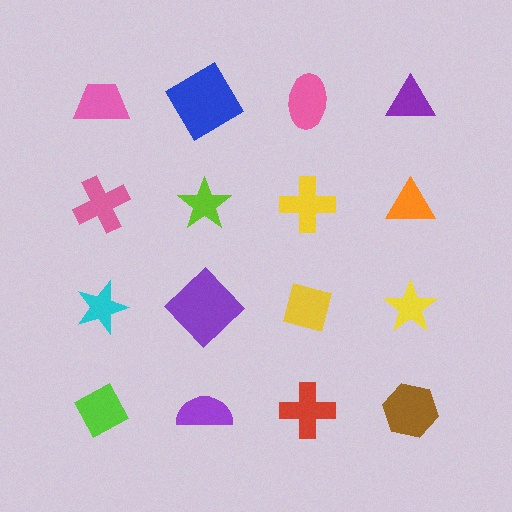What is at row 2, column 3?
A yellow cross.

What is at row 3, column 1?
A cyan star.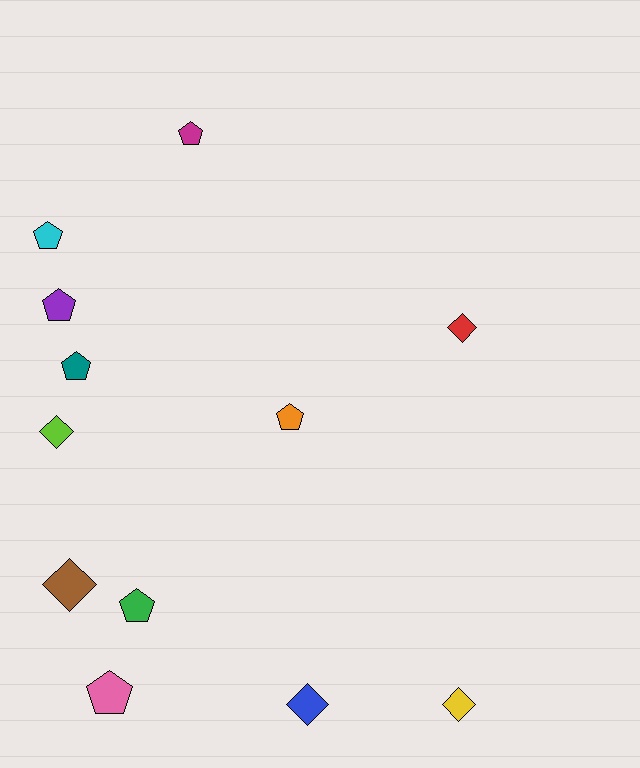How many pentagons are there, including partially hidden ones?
There are 7 pentagons.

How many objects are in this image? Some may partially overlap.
There are 12 objects.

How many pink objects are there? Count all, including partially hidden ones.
There is 1 pink object.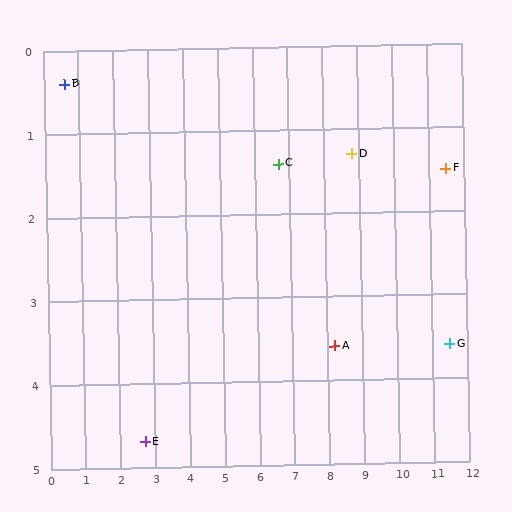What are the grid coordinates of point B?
Point B is at approximately (0.6, 0.4).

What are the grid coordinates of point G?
Point G is at approximately (11.5, 3.6).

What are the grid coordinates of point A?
Point A is at approximately (8.2, 3.6).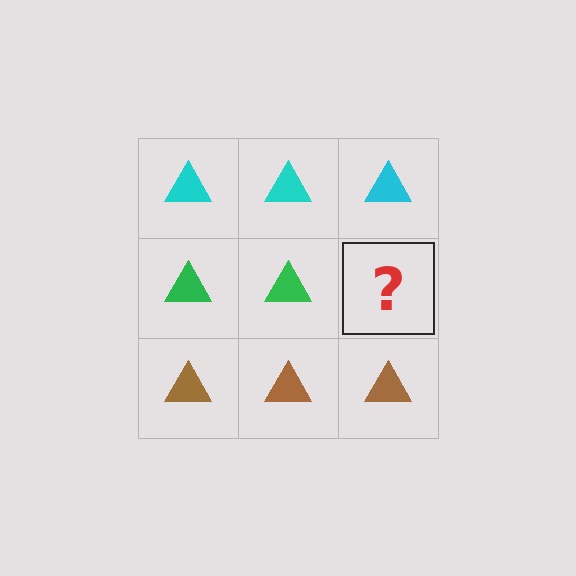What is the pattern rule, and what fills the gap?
The rule is that each row has a consistent color. The gap should be filled with a green triangle.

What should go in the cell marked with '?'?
The missing cell should contain a green triangle.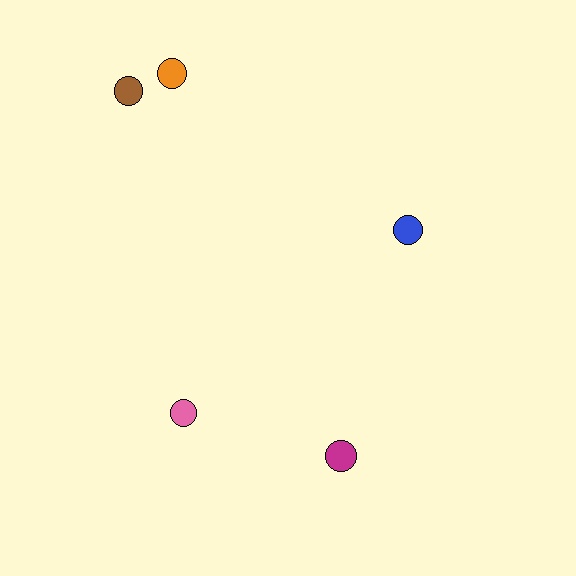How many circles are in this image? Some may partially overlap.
There are 5 circles.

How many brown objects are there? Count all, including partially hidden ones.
There is 1 brown object.